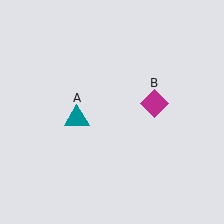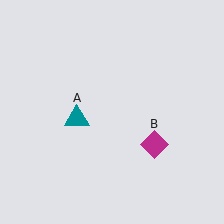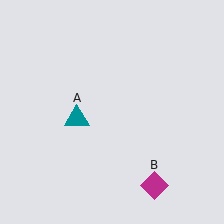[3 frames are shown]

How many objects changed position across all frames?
1 object changed position: magenta diamond (object B).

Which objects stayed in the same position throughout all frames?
Teal triangle (object A) remained stationary.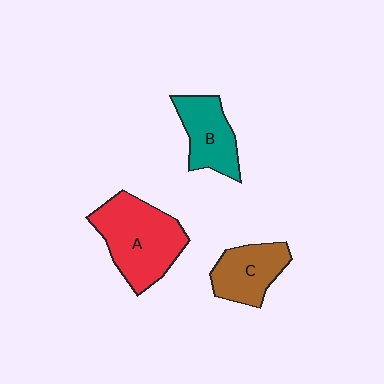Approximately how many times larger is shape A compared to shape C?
Approximately 1.6 times.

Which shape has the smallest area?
Shape C (brown).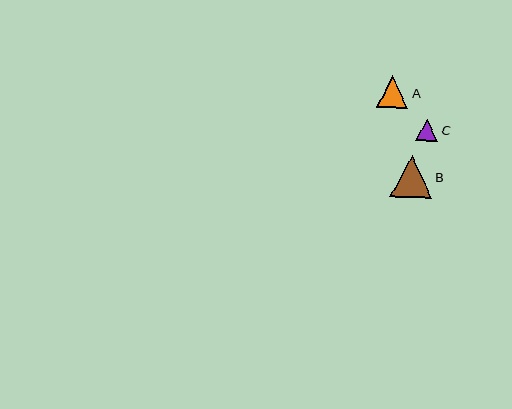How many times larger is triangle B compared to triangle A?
Triangle B is approximately 1.3 times the size of triangle A.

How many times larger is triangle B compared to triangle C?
Triangle B is approximately 1.9 times the size of triangle C.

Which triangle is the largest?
Triangle B is the largest with a size of approximately 42 pixels.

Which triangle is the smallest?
Triangle C is the smallest with a size of approximately 22 pixels.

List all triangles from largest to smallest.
From largest to smallest: B, A, C.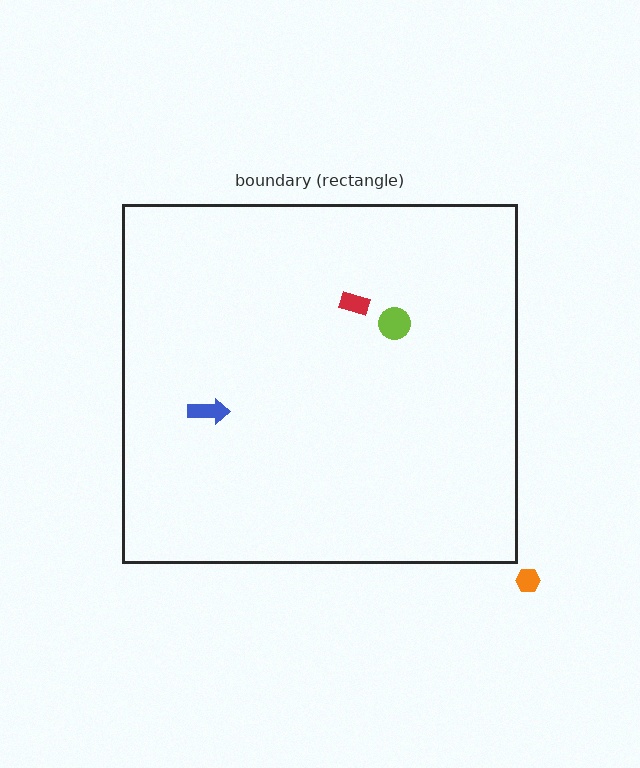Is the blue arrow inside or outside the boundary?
Inside.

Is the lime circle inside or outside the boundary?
Inside.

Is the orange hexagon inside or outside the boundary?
Outside.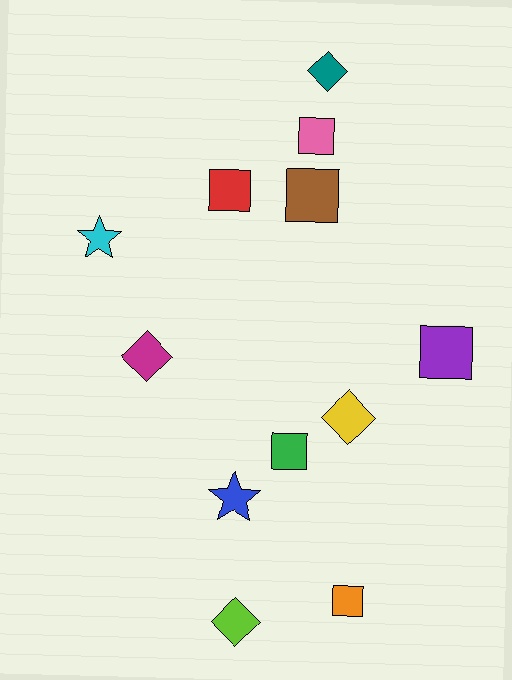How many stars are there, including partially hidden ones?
There are 2 stars.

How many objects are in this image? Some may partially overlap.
There are 12 objects.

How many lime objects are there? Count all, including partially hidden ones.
There is 1 lime object.